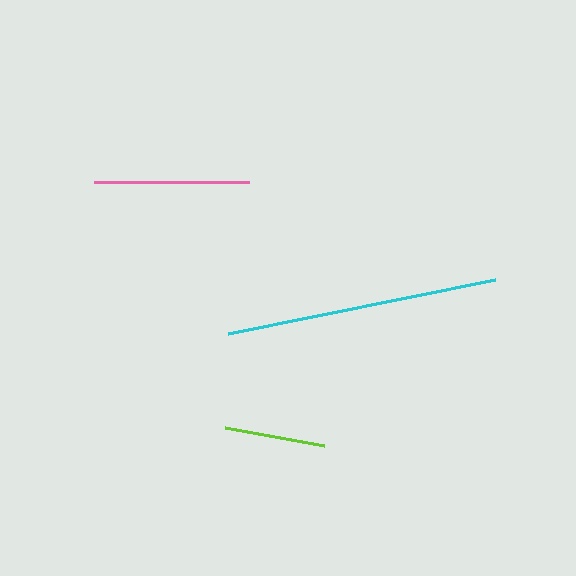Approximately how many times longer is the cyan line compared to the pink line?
The cyan line is approximately 1.8 times the length of the pink line.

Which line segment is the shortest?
The lime line is the shortest at approximately 101 pixels.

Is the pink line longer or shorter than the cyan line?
The cyan line is longer than the pink line.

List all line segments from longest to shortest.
From longest to shortest: cyan, pink, lime.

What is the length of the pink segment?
The pink segment is approximately 155 pixels long.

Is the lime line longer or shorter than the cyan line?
The cyan line is longer than the lime line.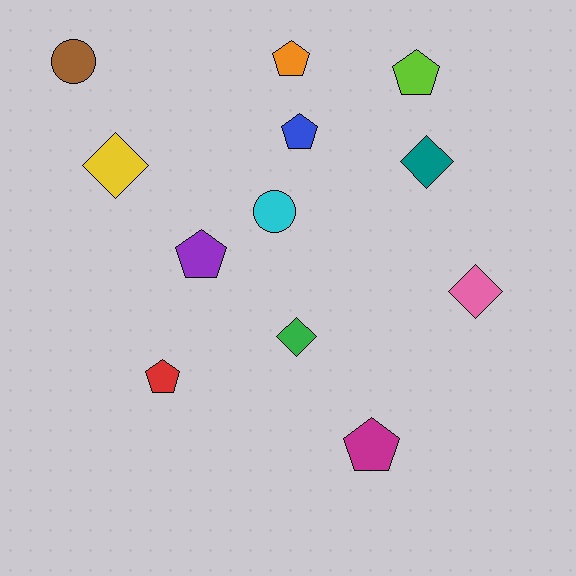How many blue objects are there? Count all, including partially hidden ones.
There is 1 blue object.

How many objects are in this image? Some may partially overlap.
There are 12 objects.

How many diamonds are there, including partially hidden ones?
There are 4 diamonds.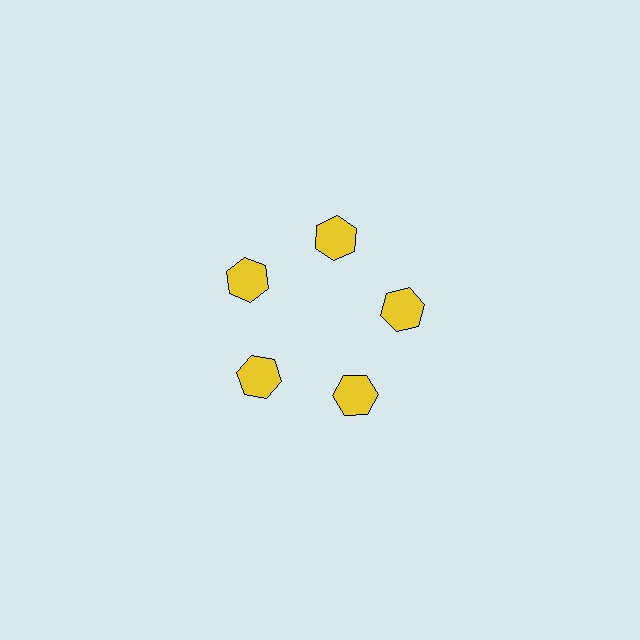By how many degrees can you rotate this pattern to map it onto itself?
The pattern maps onto itself every 72 degrees of rotation.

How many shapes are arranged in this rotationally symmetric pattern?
There are 5 shapes, arranged in 5 groups of 1.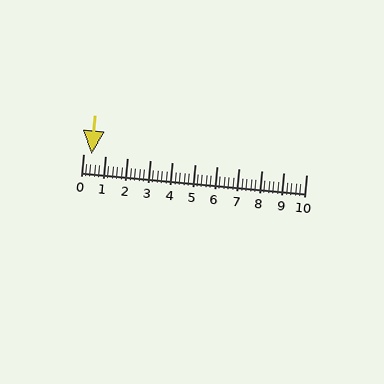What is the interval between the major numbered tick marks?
The major tick marks are spaced 1 units apart.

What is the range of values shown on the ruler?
The ruler shows values from 0 to 10.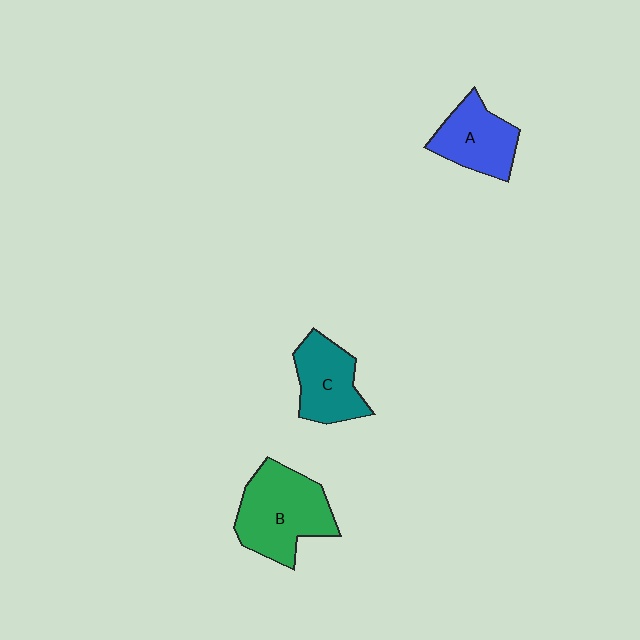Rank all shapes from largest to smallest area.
From largest to smallest: B (green), C (teal), A (blue).